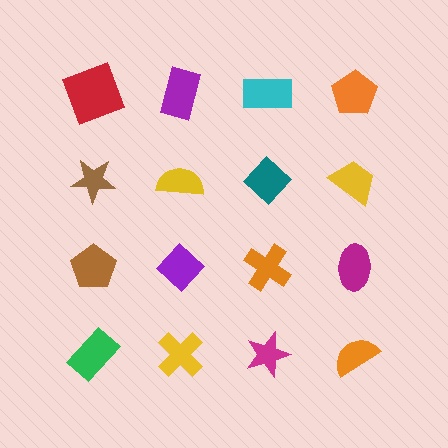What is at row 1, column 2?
A purple rectangle.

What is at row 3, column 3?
An orange cross.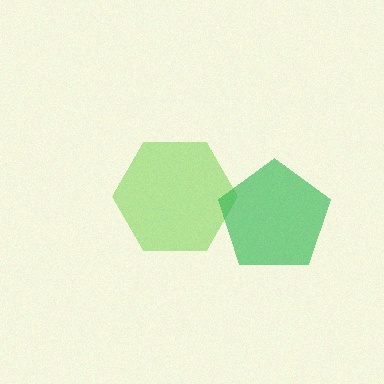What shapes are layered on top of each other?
The layered shapes are: a lime hexagon, a green pentagon.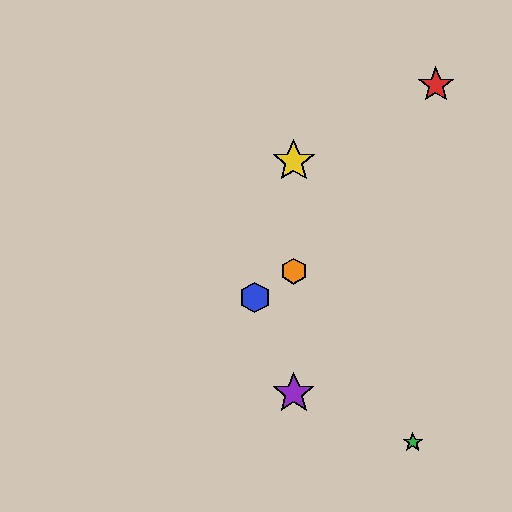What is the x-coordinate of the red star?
The red star is at x≈436.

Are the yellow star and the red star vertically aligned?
No, the yellow star is at x≈294 and the red star is at x≈436.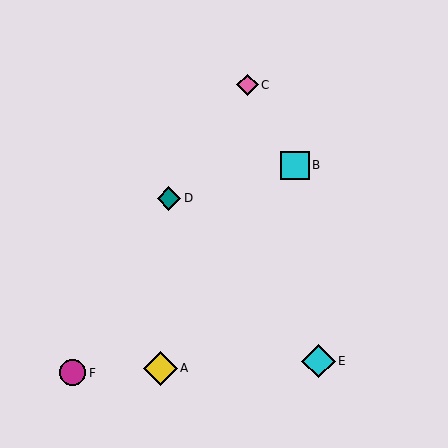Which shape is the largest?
The yellow diamond (labeled A) is the largest.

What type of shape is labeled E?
Shape E is a cyan diamond.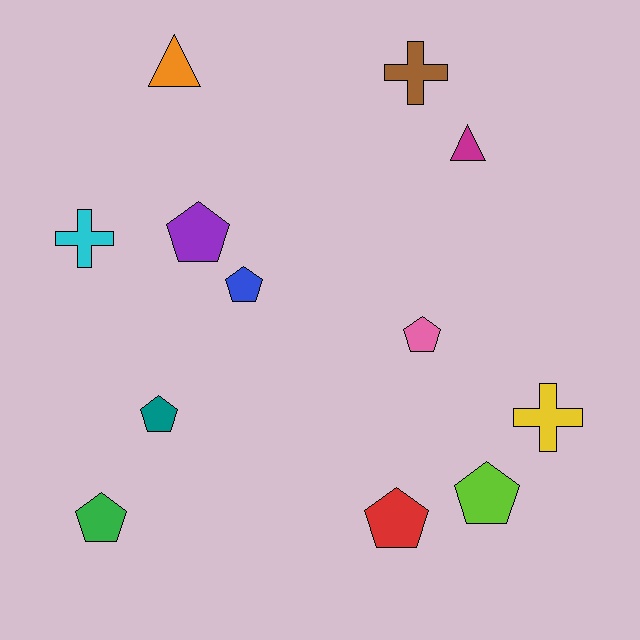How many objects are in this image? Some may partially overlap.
There are 12 objects.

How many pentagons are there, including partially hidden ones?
There are 7 pentagons.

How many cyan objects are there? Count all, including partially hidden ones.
There is 1 cyan object.